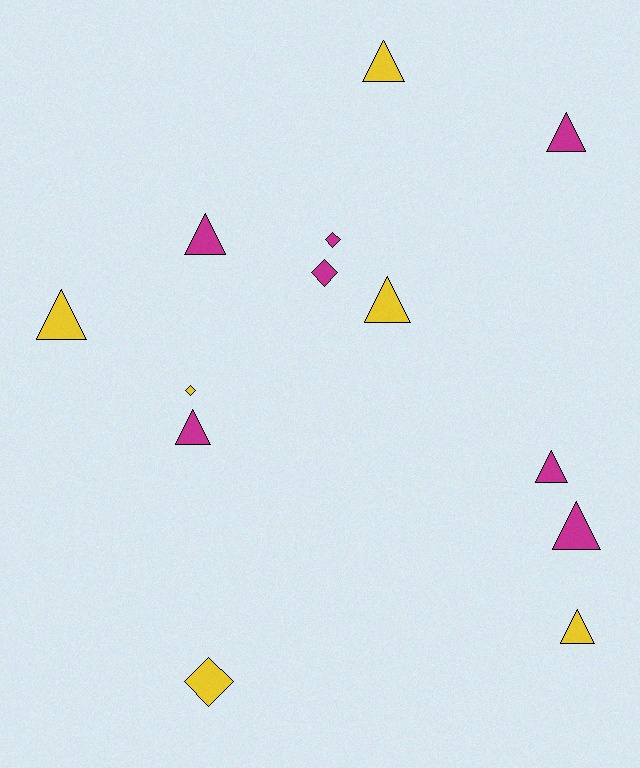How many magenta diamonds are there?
There are 2 magenta diamonds.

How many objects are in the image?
There are 13 objects.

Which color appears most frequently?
Magenta, with 7 objects.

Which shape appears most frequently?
Triangle, with 9 objects.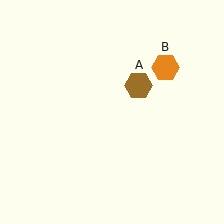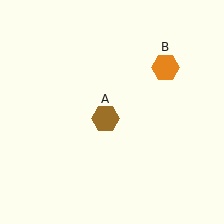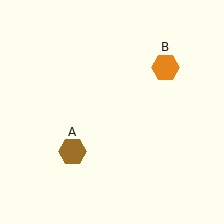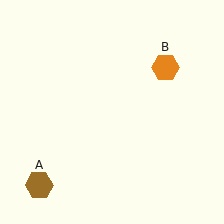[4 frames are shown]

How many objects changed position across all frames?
1 object changed position: brown hexagon (object A).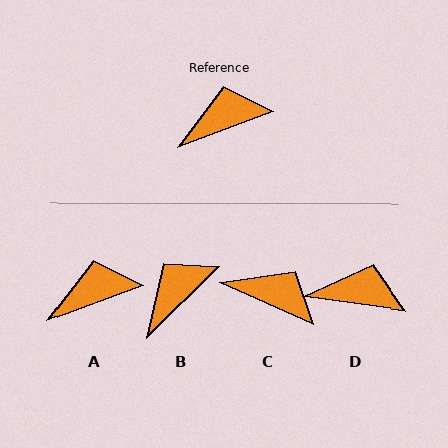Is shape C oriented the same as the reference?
No, it is off by about 45 degrees.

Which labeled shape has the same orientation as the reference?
A.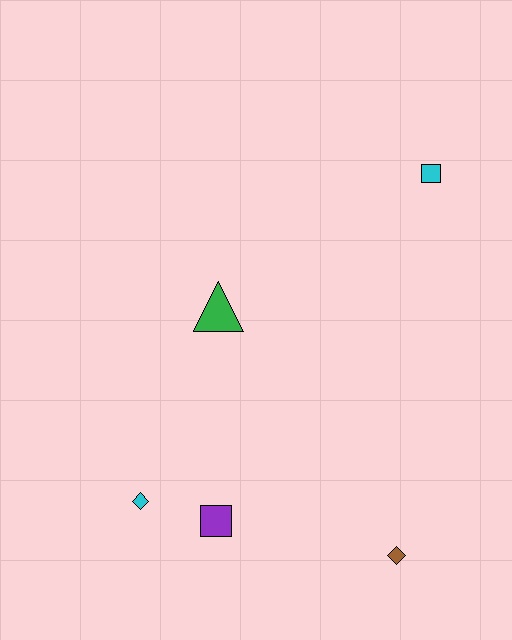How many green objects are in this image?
There is 1 green object.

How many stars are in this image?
There are no stars.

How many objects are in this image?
There are 5 objects.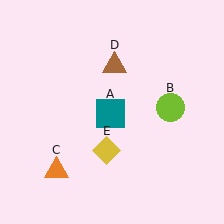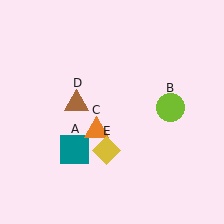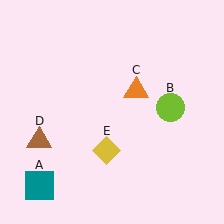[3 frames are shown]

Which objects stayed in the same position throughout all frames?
Lime circle (object B) and yellow diamond (object E) remained stationary.